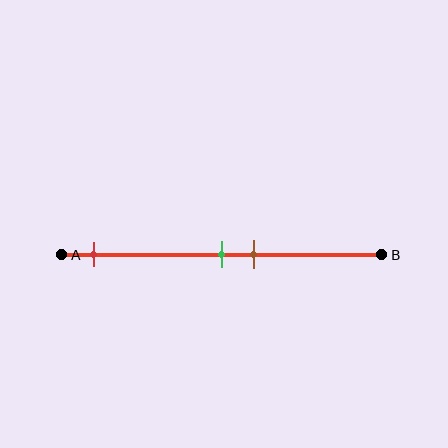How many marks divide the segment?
There are 3 marks dividing the segment.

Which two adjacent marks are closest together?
The green and brown marks are the closest adjacent pair.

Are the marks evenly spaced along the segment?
No, the marks are not evenly spaced.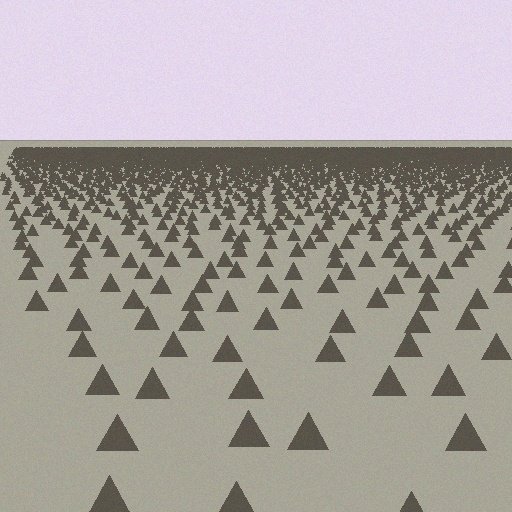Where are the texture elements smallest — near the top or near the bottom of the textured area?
Near the top.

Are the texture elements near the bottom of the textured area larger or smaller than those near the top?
Larger. Near the bottom, elements are closer to the viewer and appear at a bigger on-screen size.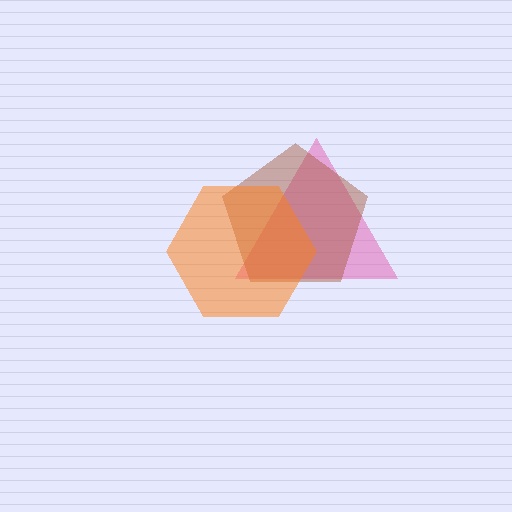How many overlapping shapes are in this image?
There are 3 overlapping shapes in the image.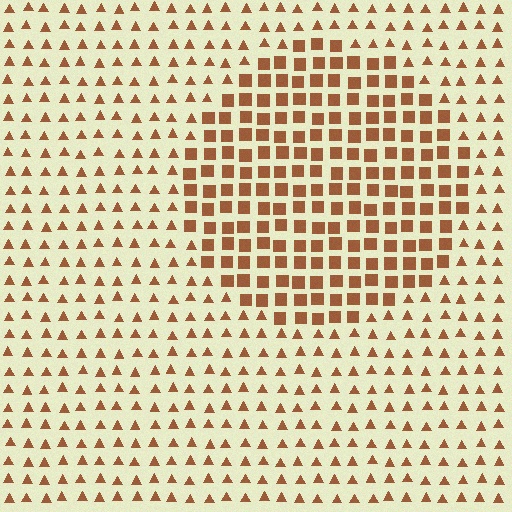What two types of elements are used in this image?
The image uses squares inside the circle region and triangles outside it.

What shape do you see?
I see a circle.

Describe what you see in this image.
The image is filled with small brown elements arranged in a uniform grid. A circle-shaped region contains squares, while the surrounding area contains triangles. The boundary is defined purely by the change in element shape.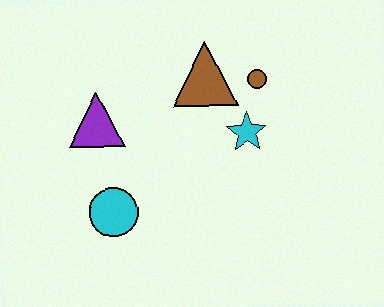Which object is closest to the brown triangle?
The brown circle is closest to the brown triangle.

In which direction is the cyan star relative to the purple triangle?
The cyan star is to the right of the purple triangle.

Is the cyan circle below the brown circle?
Yes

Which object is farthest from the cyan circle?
The brown circle is farthest from the cyan circle.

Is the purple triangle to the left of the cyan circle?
Yes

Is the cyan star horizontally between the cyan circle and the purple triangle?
No